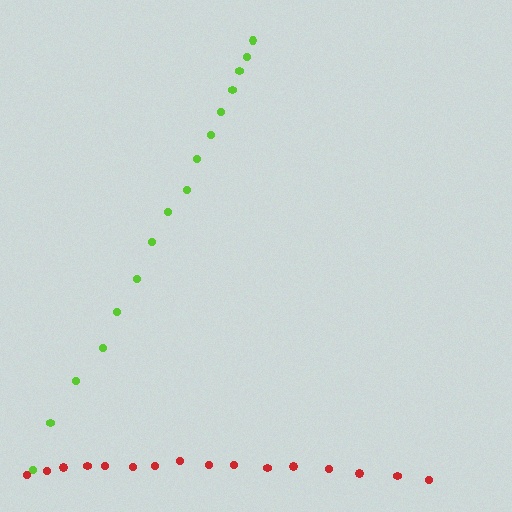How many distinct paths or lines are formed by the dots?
There are 2 distinct paths.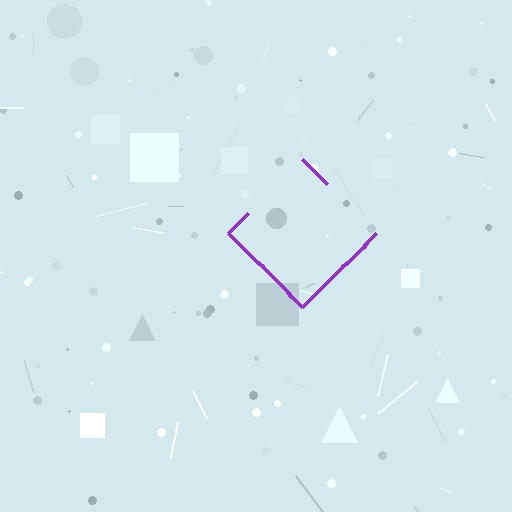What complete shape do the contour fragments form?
The contour fragments form a diamond.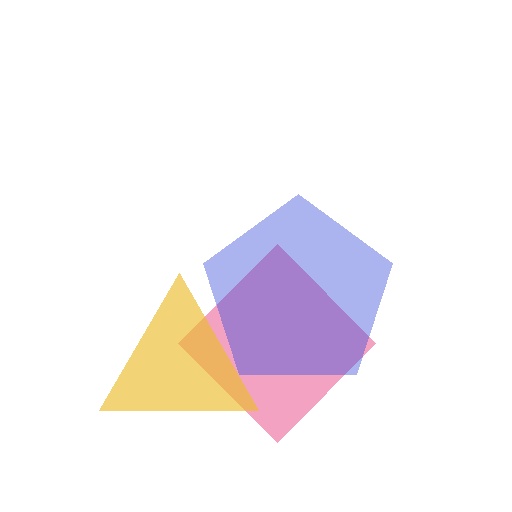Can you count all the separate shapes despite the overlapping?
Yes, there are 3 separate shapes.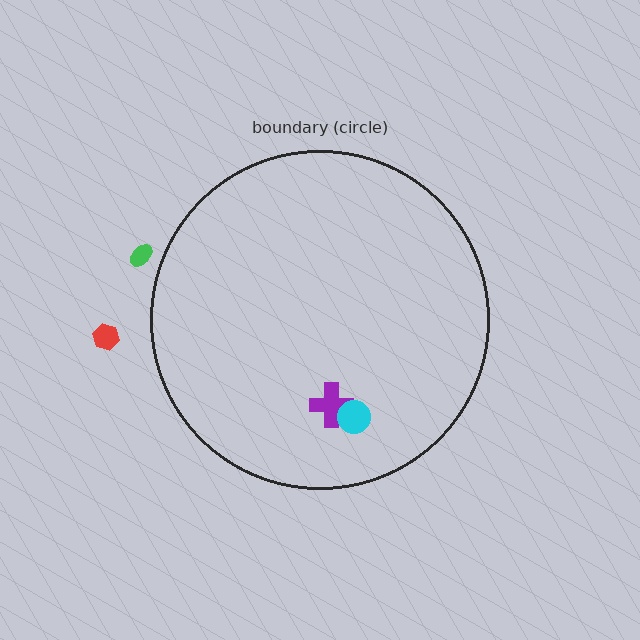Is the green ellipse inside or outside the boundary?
Outside.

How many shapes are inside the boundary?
2 inside, 2 outside.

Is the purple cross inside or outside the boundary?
Inside.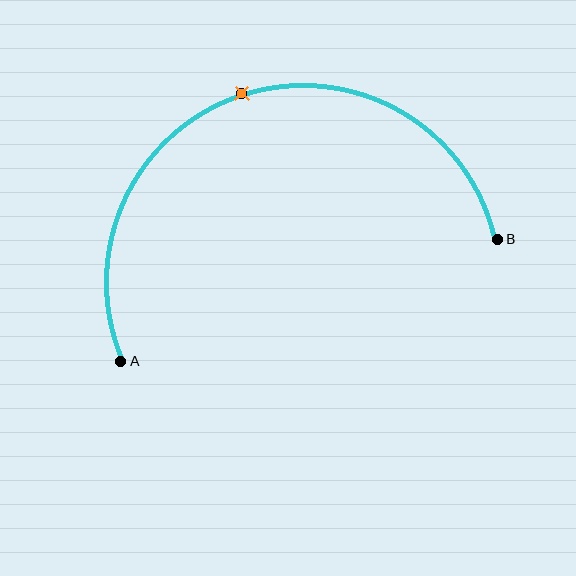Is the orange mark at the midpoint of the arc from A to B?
Yes. The orange mark lies on the arc at equal arc-length from both A and B — it is the arc midpoint.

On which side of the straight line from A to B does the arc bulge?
The arc bulges above the straight line connecting A and B.